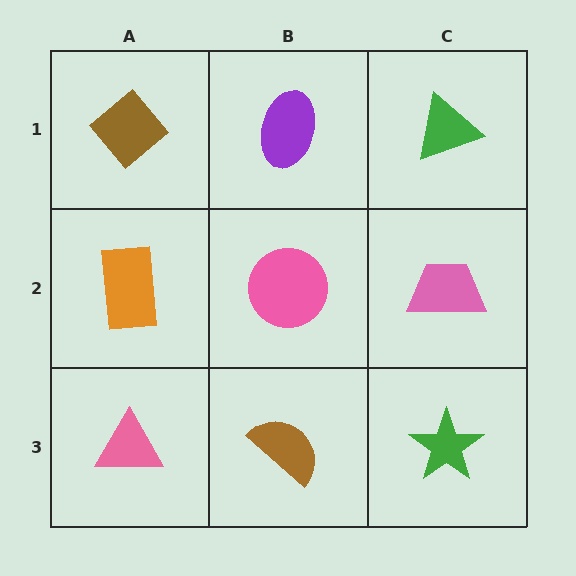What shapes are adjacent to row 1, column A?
An orange rectangle (row 2, column A), a purple ellipse (row 1, column B).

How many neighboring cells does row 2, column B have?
4.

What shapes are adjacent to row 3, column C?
A pink trapezoid (row 2, column C), a brown semicircle (row 3, column B).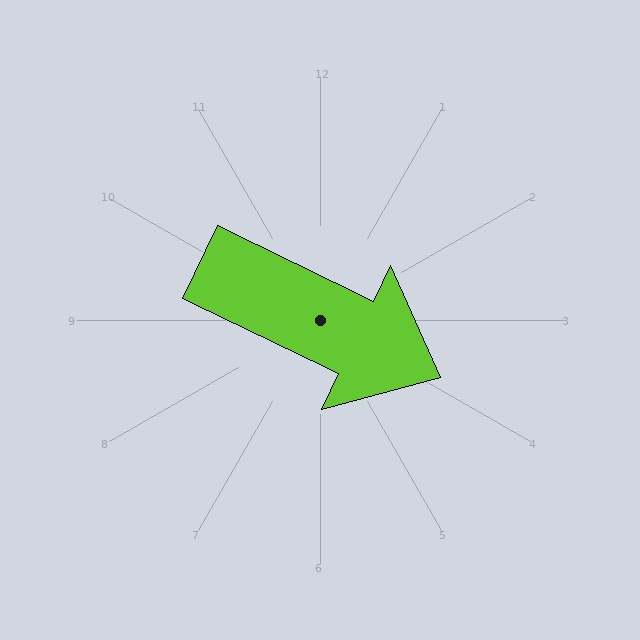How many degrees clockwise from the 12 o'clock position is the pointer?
Approximately 116 degrees.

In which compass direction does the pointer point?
Southeast.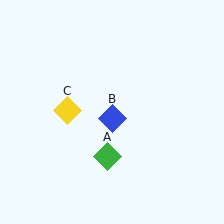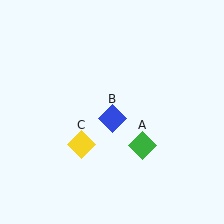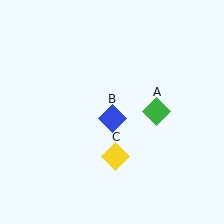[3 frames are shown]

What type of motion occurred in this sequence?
The green diamond (object A), yellow diamond (object C) rotated counterclockwise around the center of the scene.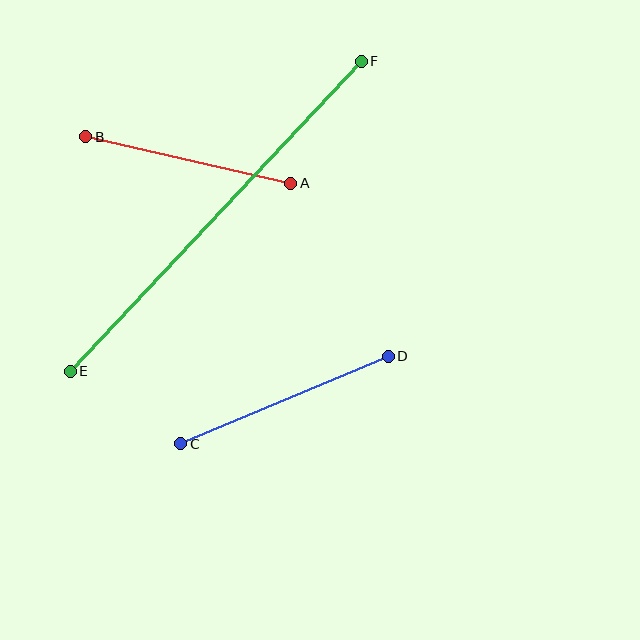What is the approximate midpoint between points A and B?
The midpoint is at approximately (188, 160) pixels.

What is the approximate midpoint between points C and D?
The midpoint is at approximately (285, 400) pixels.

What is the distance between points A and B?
The distance is approximately 210 pixels.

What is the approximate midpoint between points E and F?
The midpoint is at approximately (216, 216) pixels.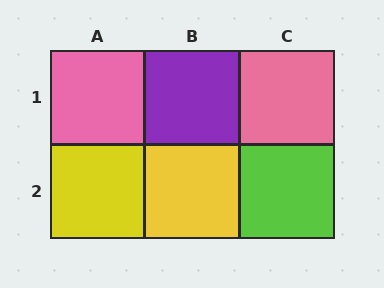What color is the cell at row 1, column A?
Pink.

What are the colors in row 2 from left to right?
Yellow, yellow, lime.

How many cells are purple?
1 cell is purple.